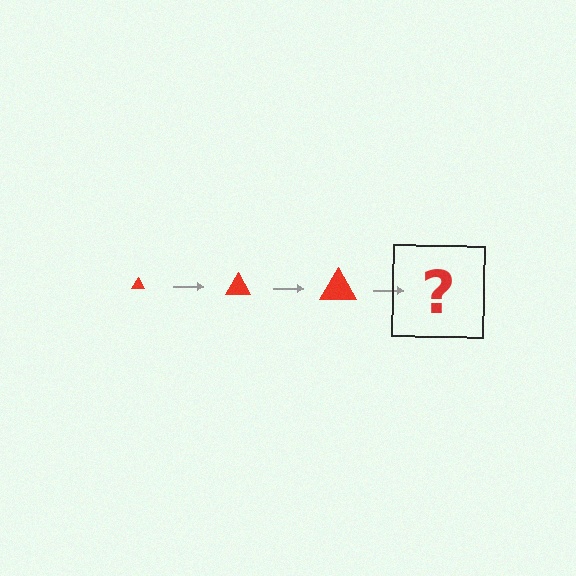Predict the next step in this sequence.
The next step is a red triangle, larger than the previous one.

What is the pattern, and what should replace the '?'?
The pattern is that the triangle gets progressively larger each step. The '?' should be a red triangle, larger than the previous one.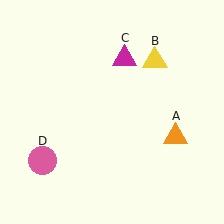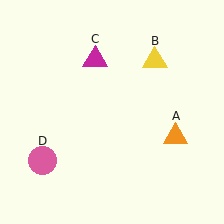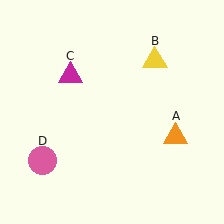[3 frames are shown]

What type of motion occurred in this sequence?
The magenta triangle (object C) rotated counterclockwise around the center of the scene.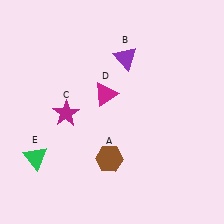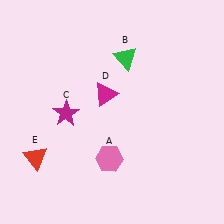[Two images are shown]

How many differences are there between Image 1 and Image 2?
There are 3 differences between the two images.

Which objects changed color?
A changed from brown to pink. B changed from purple to green. E changed from green to red.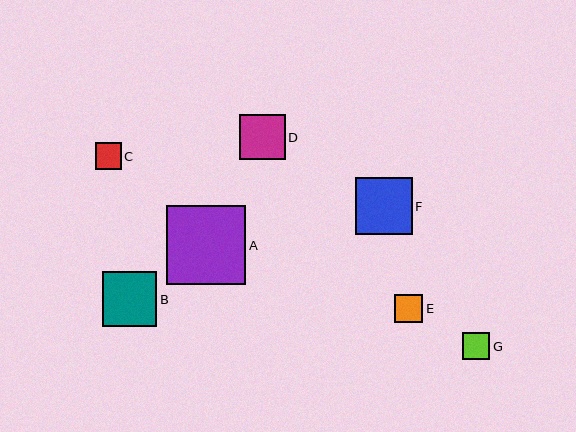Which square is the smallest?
Square C is the smallest with a size of approximately 26 pixels.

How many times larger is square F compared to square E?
Square F is approximately 2.0 times the size of square E.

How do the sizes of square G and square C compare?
Square G and square C are approximately the same size.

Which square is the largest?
Square A is the largest with a size of approximately 79 pixels.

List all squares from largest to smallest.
From largest to smallest: A, F, B, D, E, G, C.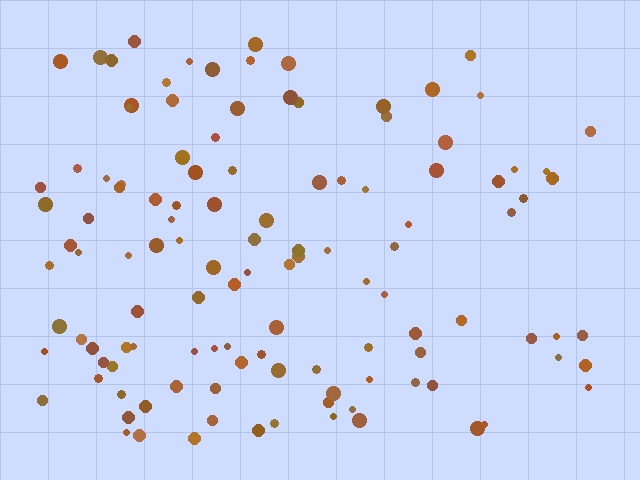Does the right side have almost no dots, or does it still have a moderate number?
Still a moderate number, just noticeably fewer than the left.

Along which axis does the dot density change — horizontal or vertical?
Horizontal.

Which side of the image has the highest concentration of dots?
The left.